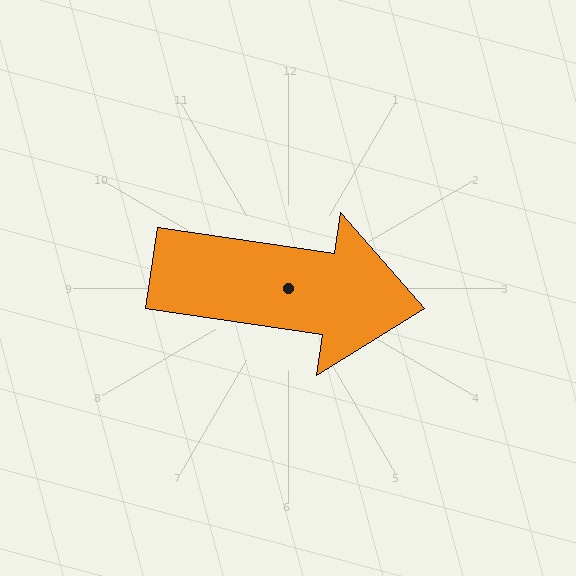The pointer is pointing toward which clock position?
Roughly 3 o'clock.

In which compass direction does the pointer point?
East.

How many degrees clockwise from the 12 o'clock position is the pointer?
Approximately 98 degrees.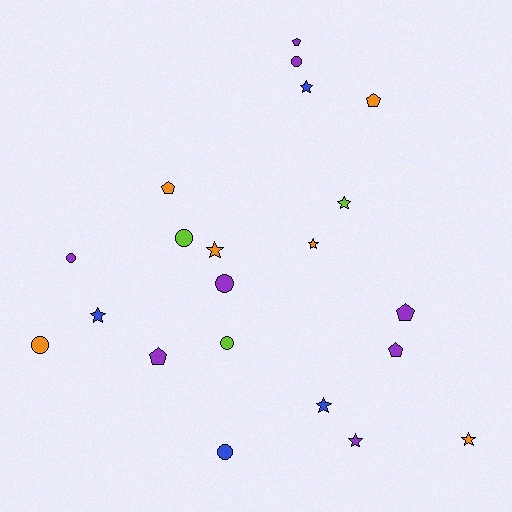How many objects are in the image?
There are 21 objects.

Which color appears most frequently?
Purple, with 8 objects.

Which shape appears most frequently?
Star, with 8 objects.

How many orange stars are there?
There are 3 orange stars.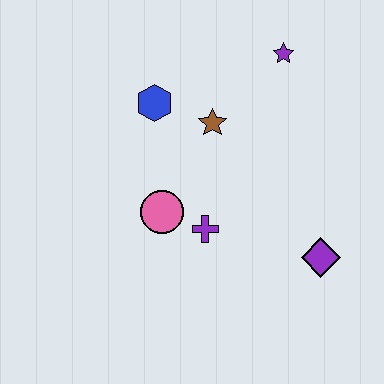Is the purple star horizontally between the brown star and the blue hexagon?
No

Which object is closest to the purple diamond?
The purple cross is closest to the purple diamond.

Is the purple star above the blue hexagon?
Yes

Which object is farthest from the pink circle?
The purple star is farthest from the pink circle.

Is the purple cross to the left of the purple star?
Yes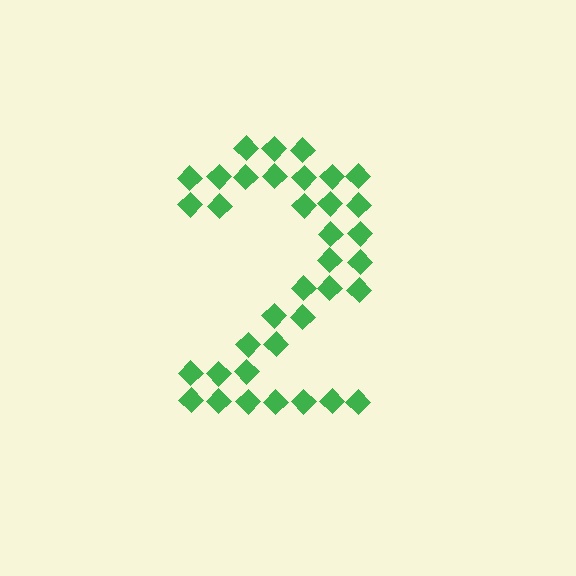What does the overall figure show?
The overall figure shows the digit 2.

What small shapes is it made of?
It is made of small diamonds.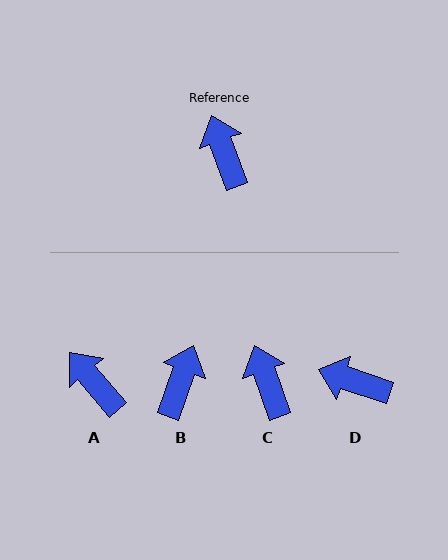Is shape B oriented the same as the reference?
No, it is off by about 40 degrees.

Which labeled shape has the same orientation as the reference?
C.